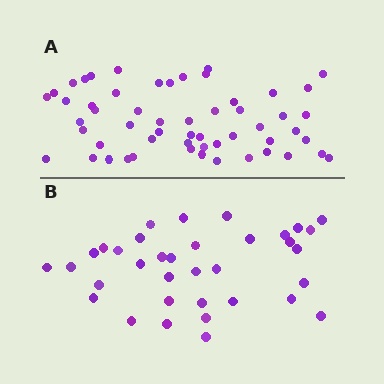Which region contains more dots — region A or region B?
Region A (the top region) has more dots.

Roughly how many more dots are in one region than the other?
Region A has approximately 20 more dots than region B.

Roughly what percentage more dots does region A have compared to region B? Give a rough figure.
About 55% more.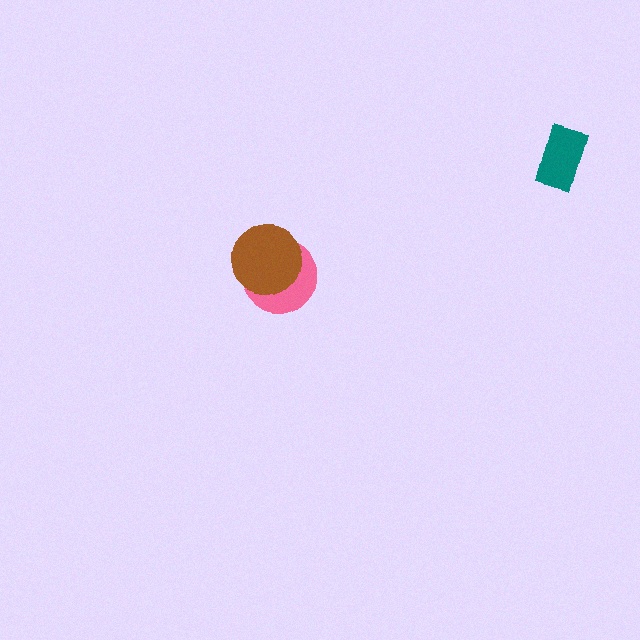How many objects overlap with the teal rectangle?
0 objects overlap with the teal rectangle.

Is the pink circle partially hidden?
Yes, it is partially covered by another shape.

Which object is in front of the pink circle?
The brown circle is in front of the pink circle.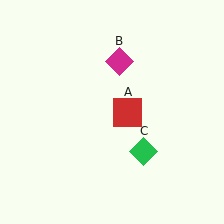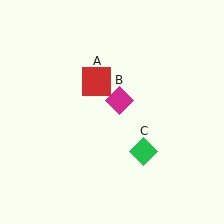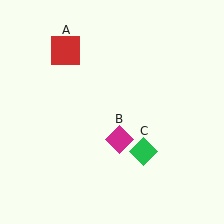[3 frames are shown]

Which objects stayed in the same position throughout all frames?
Green diamond (object C) remained stationary.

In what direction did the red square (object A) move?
The red square (object A) moved up and to the left.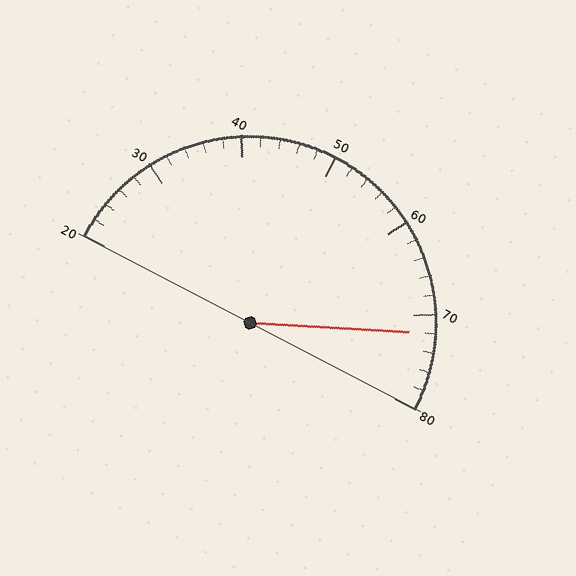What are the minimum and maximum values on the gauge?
The gauge ranges from 20 to 80.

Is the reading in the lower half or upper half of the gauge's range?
The reading is in the upper half of the range (20 to 80).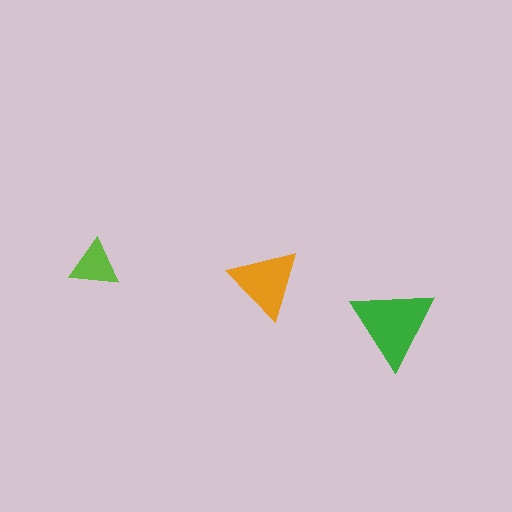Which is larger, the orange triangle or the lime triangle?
The orange one.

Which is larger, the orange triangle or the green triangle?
The green one.